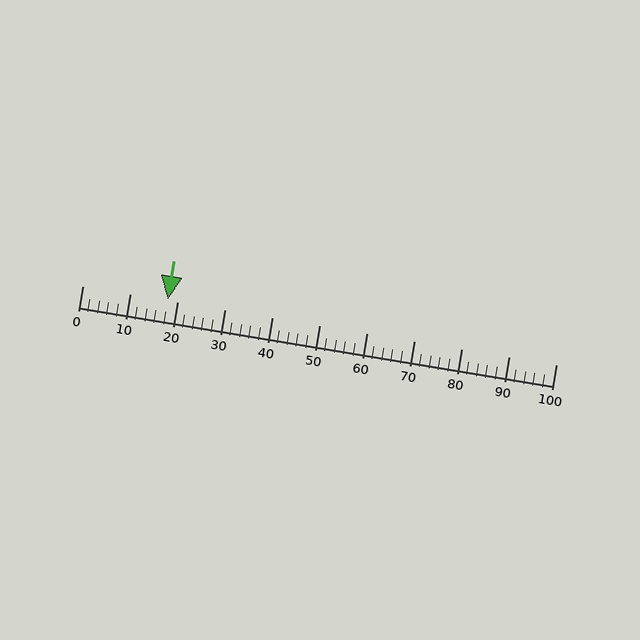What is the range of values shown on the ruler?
The ruler shows values from 0 to 100.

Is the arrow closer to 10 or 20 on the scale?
The arrow is closer to 20.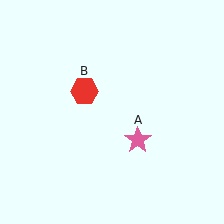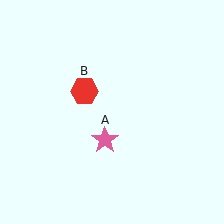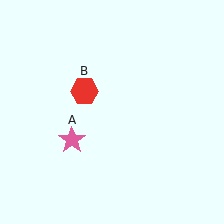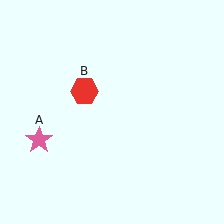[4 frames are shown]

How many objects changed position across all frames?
1 object changed position: pink star (object A).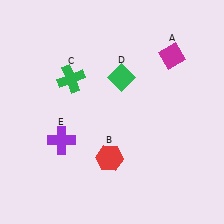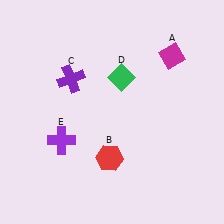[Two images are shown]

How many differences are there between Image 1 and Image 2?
There is 1 difference between the two images.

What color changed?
The cross (C) changed from green in Image 1 to purple in Image 2.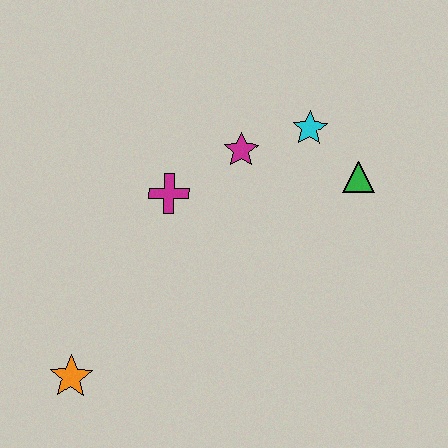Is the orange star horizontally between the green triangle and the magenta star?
No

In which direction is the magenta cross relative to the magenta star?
The magenta cross is to the left of the magenta star.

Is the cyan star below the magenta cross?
No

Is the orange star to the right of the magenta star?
No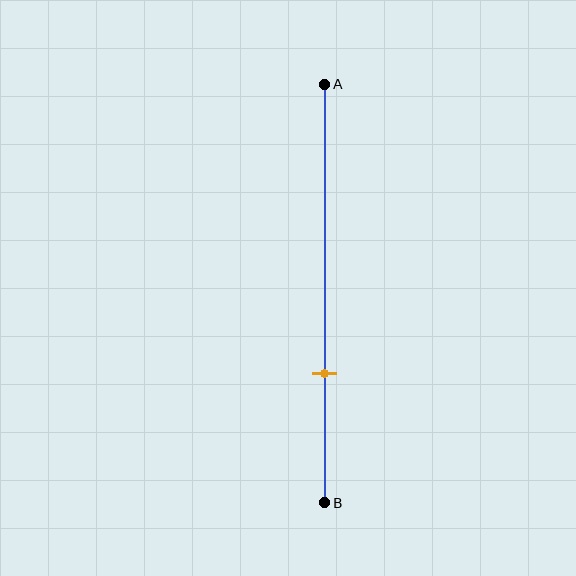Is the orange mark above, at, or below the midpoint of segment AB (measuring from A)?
The orange mark is below the midpoint of segment AB.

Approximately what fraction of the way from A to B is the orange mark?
The orange mark is approximately 70% of the way from A to B.